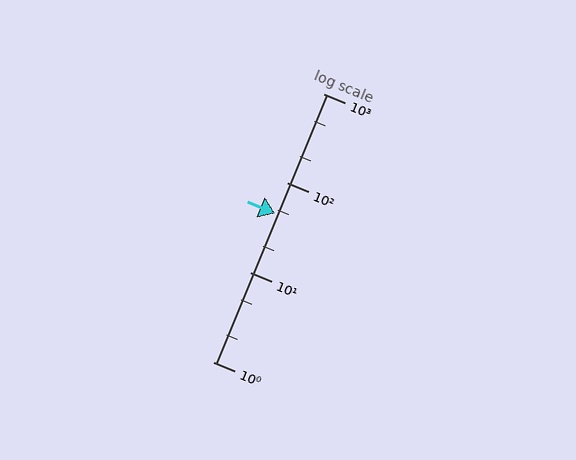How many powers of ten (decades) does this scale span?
The scale spans 3 decades, from 1 to 1000.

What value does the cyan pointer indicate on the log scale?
The pointer indicates approximately 46.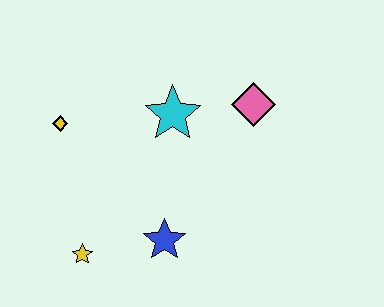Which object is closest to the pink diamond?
The cyan star is closest to the pink diamond.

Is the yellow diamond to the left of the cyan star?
Yes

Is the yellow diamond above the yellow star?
Yes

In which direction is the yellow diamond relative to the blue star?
The yellow diamond is above the blue star.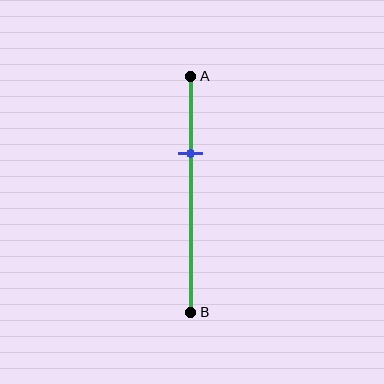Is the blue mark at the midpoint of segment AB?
No, the mark is at about 35% from A, not at the 50% midpoint.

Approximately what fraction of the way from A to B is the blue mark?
The blue mark is approximately 35% of the way from A to B.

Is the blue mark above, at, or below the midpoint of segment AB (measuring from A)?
The blue mark is above the midpoint of segment AB.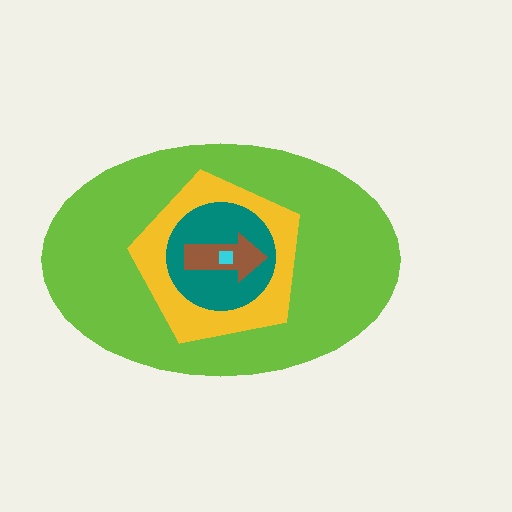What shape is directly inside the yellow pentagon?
The teal circle.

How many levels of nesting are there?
5.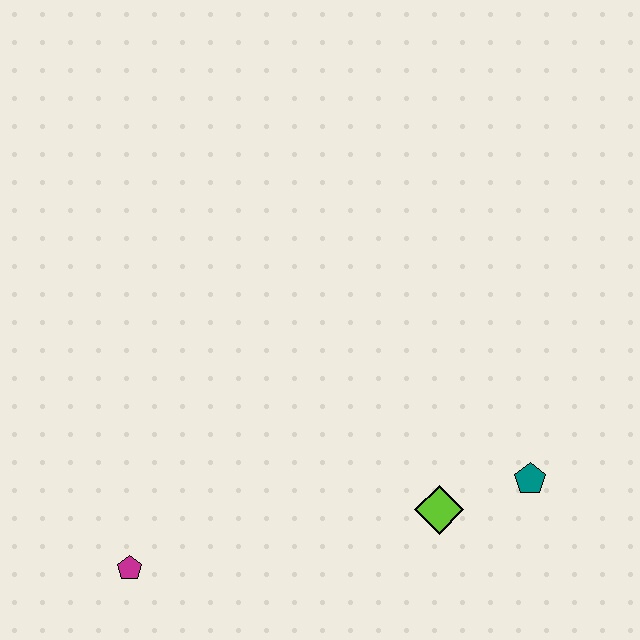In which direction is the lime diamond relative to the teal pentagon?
The lime diamond is to the left of the teal pentagon.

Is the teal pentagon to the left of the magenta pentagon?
No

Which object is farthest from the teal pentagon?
The magenta pentagon is farthest from the teal pentagon.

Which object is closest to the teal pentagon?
The lime diamond is closest to the teal pentagon.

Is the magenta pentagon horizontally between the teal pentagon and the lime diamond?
No